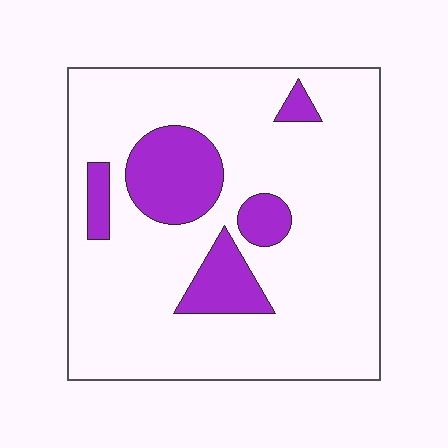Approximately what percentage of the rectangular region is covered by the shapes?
Approximately 20%.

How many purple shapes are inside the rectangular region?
5.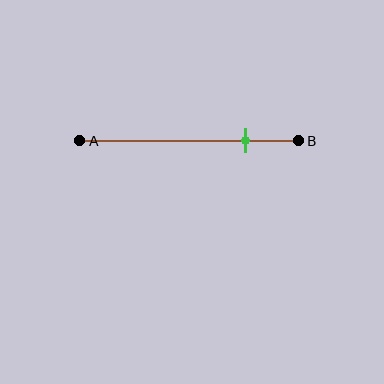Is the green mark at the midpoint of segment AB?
No, the mark is at about 75% from A, not at the 50% midpoint.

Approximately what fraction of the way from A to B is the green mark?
The green mark is approximately 75% of the way from A to B.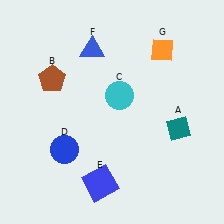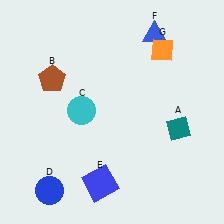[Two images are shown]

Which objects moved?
The objects that moved are: the cyan circle (C), the blue circle (D), the blue triangle (F).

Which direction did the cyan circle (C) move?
The cyan circle (C) moved left.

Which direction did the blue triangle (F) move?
The blue triangle (F) moved right.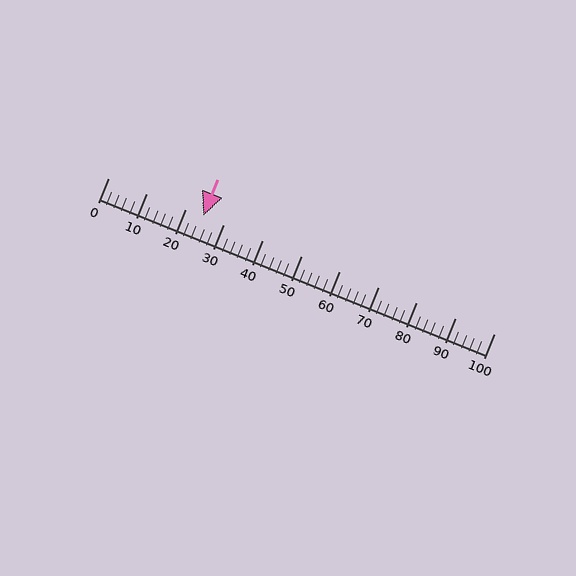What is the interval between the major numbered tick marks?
The major tick marks are spaced 10 units apart.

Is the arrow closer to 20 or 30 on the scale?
The arrow is closer to 20.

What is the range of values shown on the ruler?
The ruler shows values from 0 to 100.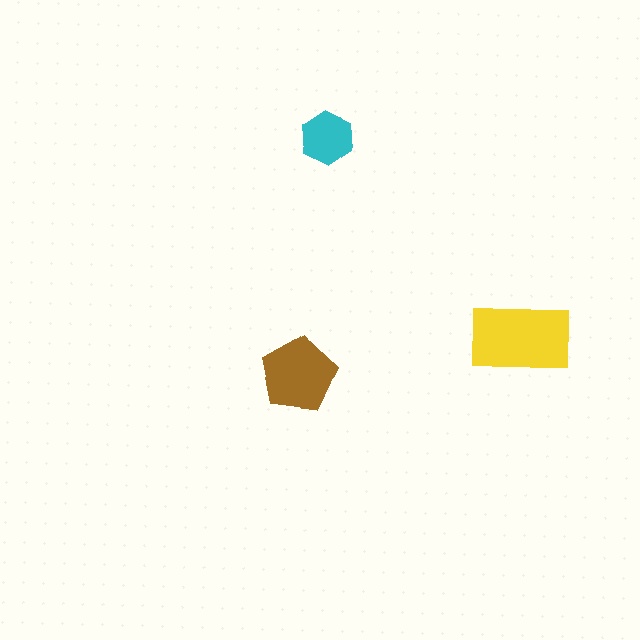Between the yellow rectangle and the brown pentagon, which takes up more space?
The yellow rectangle.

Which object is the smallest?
The cyan hexagon.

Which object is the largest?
The yellow rectangle.